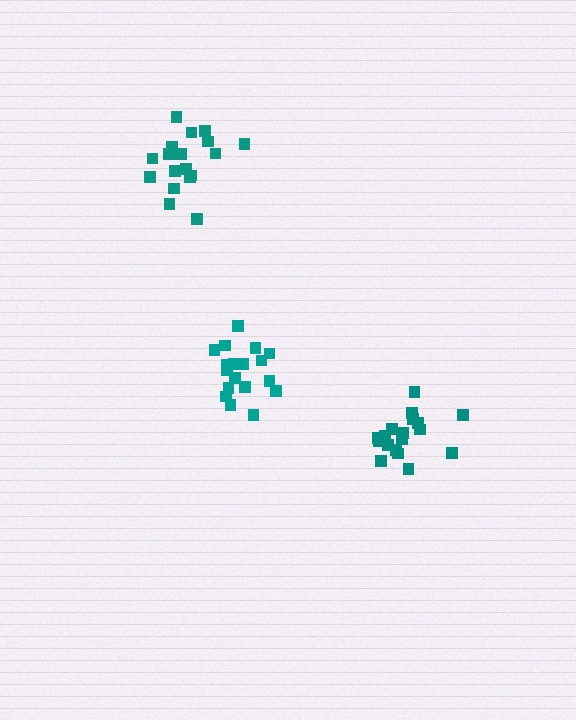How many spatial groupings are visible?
There are 3 spatial groupings.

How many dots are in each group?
Group 1: 18 dots, Group 2: 18 dots, Group 3: 20 dots (56 total).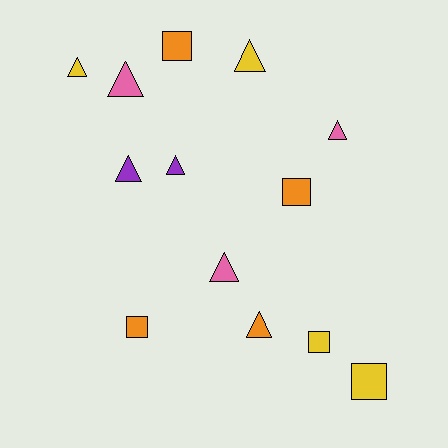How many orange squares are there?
There are 3 orange squares.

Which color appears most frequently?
Orange, with 4 objects.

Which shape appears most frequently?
Triangle, with 8 objects.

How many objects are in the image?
There are 13 objects.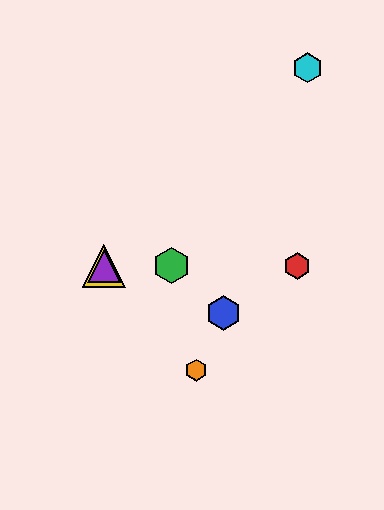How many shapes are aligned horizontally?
4 shapes (the red hexagon, the green hexagon, the yellow triangle, the purple triangle) are aligned horizontally.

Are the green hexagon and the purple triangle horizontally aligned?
Yes, both are at y≈266.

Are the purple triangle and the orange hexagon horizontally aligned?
No, the purple triangle is at y≈266 and the orange hexagon is at y≈370.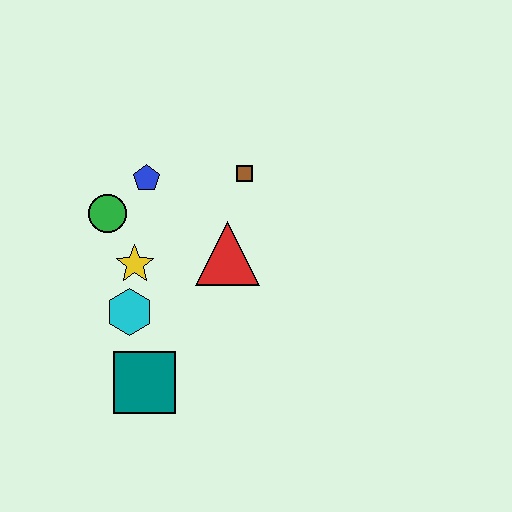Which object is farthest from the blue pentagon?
The teal square is farthest from the blue pentagon.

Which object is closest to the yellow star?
The cyan hexagon is closest to the yellow star.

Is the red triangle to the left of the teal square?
No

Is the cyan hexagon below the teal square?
No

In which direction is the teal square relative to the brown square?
The teal square is below the brown square.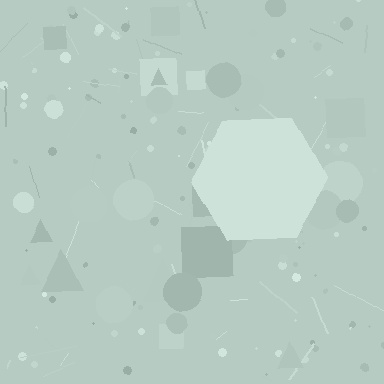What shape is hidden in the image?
A hexagon is hidden in the image.